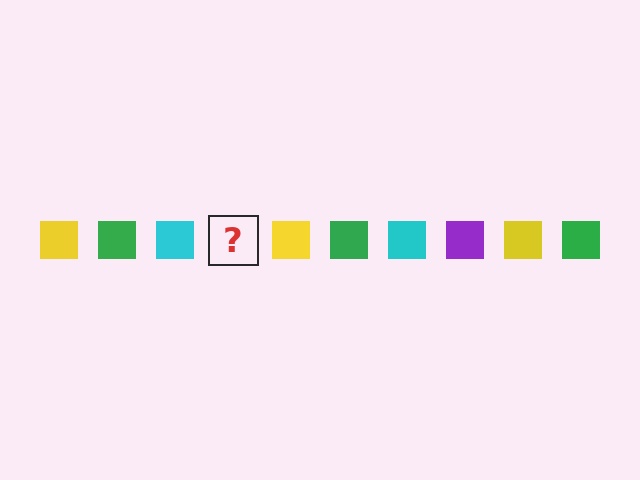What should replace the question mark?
The question mark should be replaced with a purple square.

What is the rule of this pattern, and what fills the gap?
The rule is that the pattern cycles through yellow, green, cyan, purple squares. The gap should be filled with a purple square.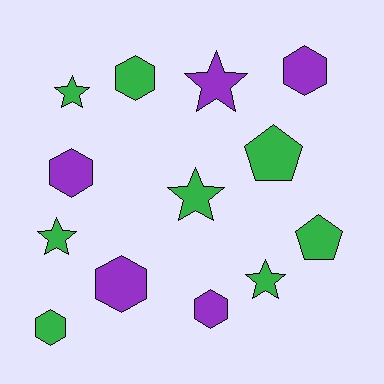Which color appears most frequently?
Green, with 8 objects.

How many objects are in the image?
There are 13 objects.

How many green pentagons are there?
There are 2 green pentagons.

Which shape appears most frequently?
Hexagon, with 6 objects.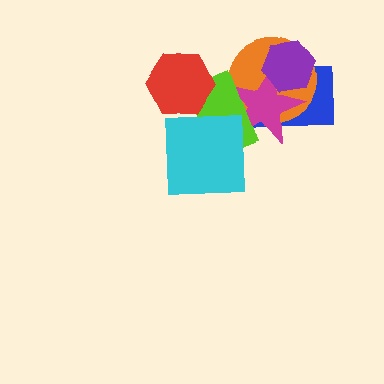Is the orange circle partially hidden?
Yes, it is partially covered by another shape.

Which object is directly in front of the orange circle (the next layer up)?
The magenta star is directly in front of the orange circle.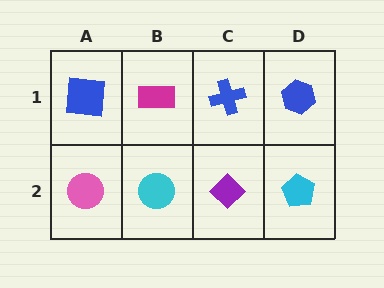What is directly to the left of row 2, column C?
A cyan circle.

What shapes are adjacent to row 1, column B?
A cyan circle (row 2, column B), a blue square (row 1, column A), a blue cross (row 1, column C).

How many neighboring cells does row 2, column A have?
2.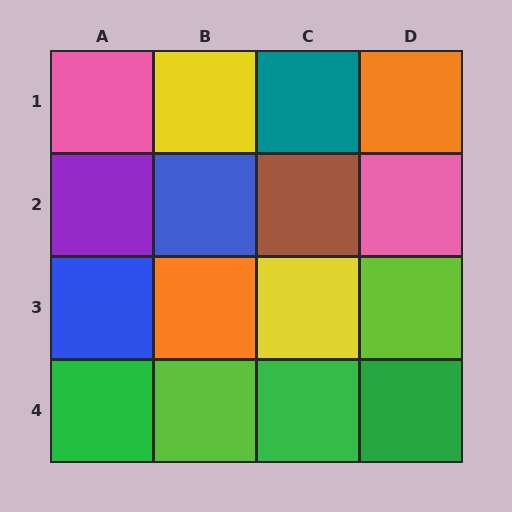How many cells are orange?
2 cells are orange.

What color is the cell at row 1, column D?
Orange.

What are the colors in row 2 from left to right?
Purple, blue, brown, pink.